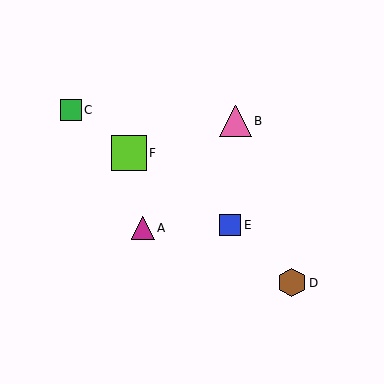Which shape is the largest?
The lime square (labeled F) is the largest.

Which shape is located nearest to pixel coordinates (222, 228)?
The blue square (labeled E) at (230, 225) is nearest to that location.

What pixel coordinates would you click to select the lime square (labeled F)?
Click at (129, 153) to select the lime square F.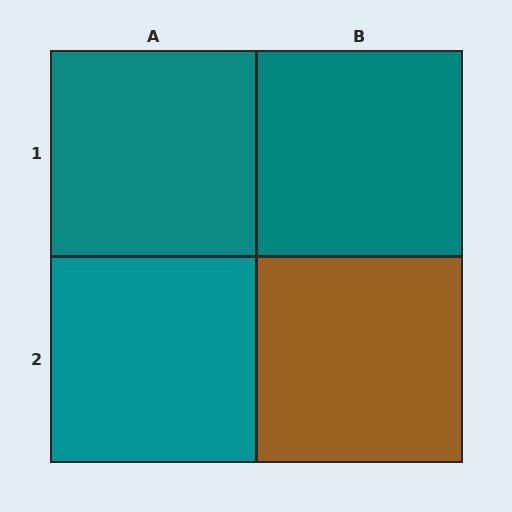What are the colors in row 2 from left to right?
Teal, brown.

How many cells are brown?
1 cell is brown.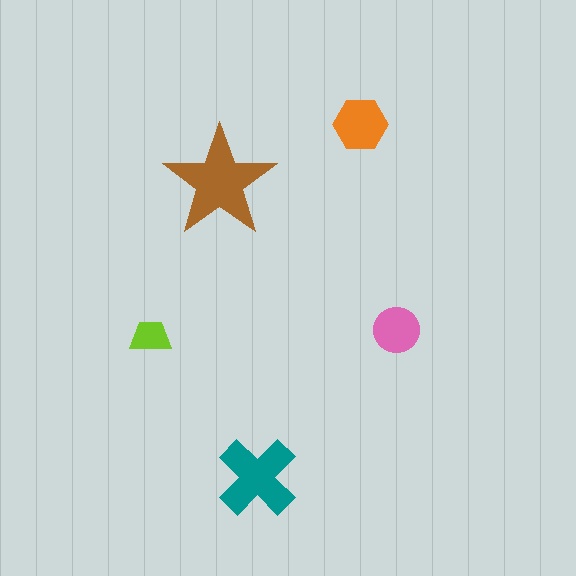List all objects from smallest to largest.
The lime trapezoid, the pink circle, the orange hexagon, the teal cross, the brown star.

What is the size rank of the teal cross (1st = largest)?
2nd.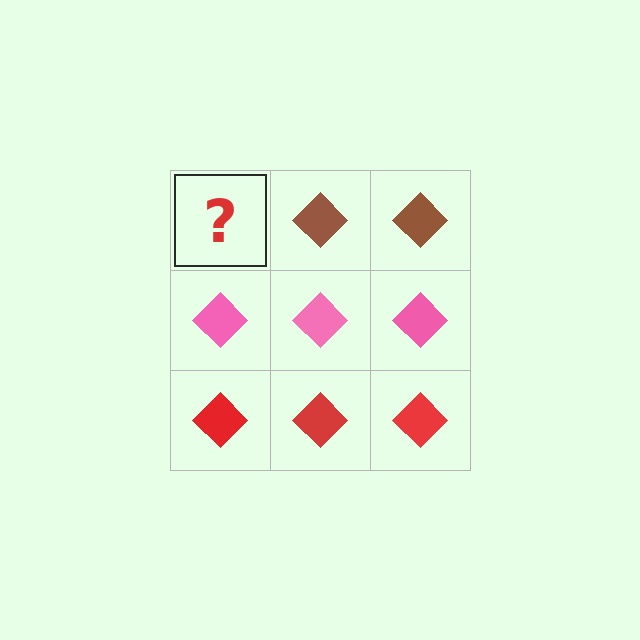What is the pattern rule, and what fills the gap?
The rule is that each row has a consistent color. The gap should be filled with a brown diamond.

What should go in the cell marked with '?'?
The missing cell should contain a brown diamond.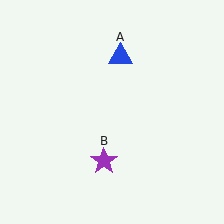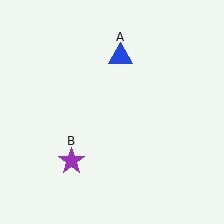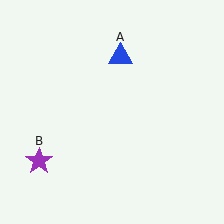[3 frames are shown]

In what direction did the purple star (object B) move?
The purple star (object B) moved left.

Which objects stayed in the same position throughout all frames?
Blue triangle (object A) remained stationary.